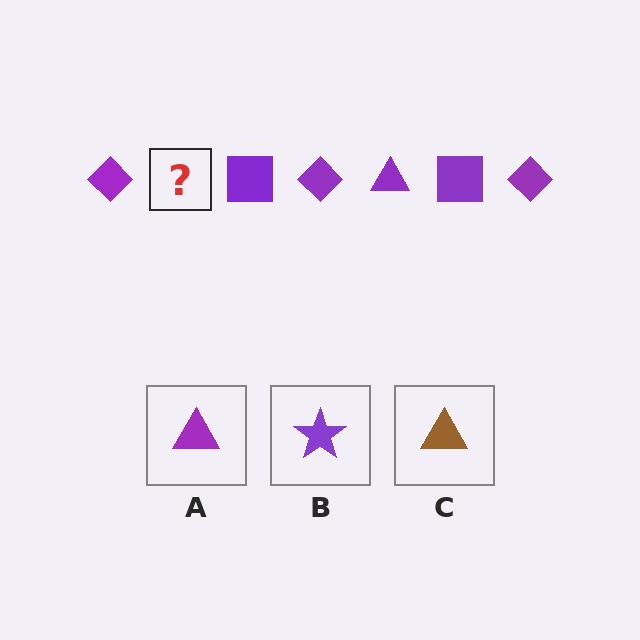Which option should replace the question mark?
Option A.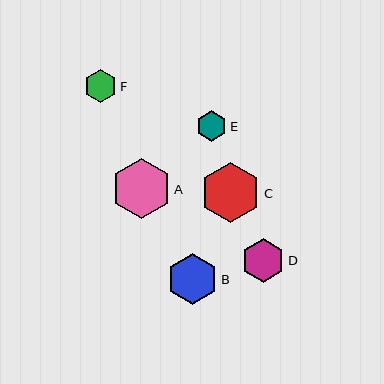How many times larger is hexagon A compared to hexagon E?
Hexagon A is approximately 1.9 times the size of hexagon E.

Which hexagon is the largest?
Hexagon A is the largest with a size of approximately 60 pixels.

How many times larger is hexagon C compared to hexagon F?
Hexagon C is approximately 1.8 times the size of hexagon F.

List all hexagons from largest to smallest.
From largest to smallest: A, C, B, D, F, E.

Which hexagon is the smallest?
Hexagon E is the smallest with a size of approximately 31 pixels.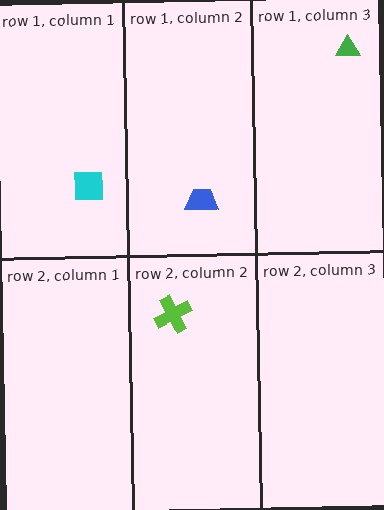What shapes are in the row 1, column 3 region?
The green triangle.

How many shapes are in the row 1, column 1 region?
1.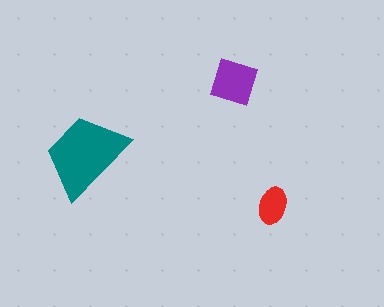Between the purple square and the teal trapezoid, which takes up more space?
The teal trapezoid.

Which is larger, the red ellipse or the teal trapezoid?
The teal trapezoid.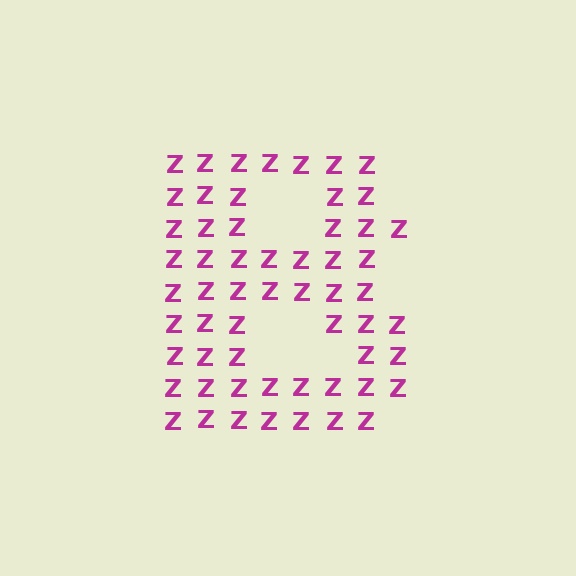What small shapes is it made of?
It is made of small letter Z's.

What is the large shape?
The large shape is the letter B.